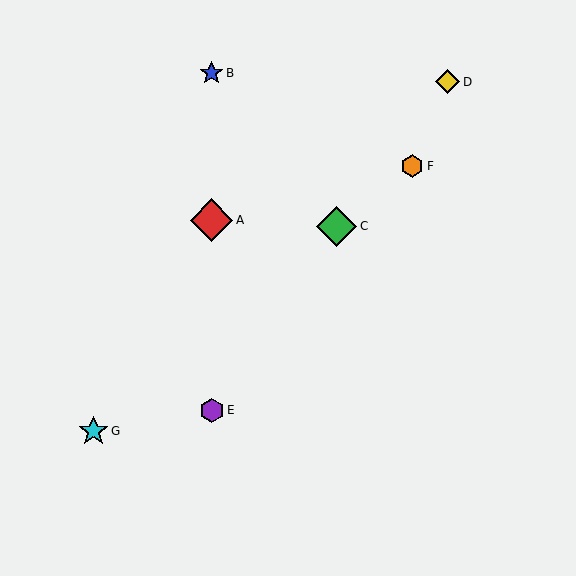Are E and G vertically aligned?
No, E is at x≈212 and G is at x≈94.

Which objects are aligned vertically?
Objects A, B, E are aligned vertically.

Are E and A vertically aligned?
Yes, both are at x≈212.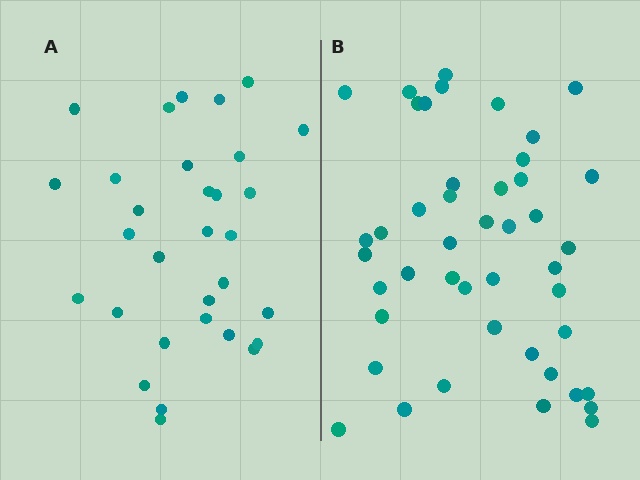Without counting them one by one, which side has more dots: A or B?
Region B (the right region) has more dots.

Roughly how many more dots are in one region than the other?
Region B has approximately 15 more dots than region A.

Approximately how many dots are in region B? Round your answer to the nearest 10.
About 40 dots. (The exact count is 45, which rounds to 40.)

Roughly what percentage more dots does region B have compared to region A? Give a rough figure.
About 45% more.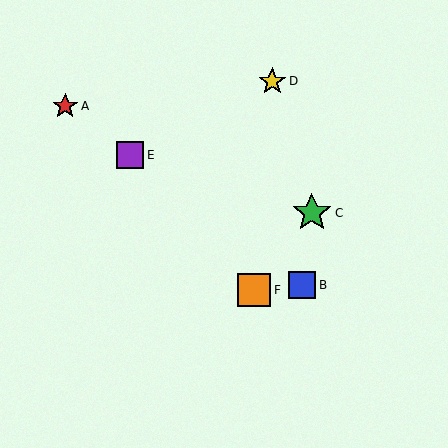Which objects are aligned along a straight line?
Objects A, B, E are aligned along a straight line.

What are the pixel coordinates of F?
Object F is at (254, 290).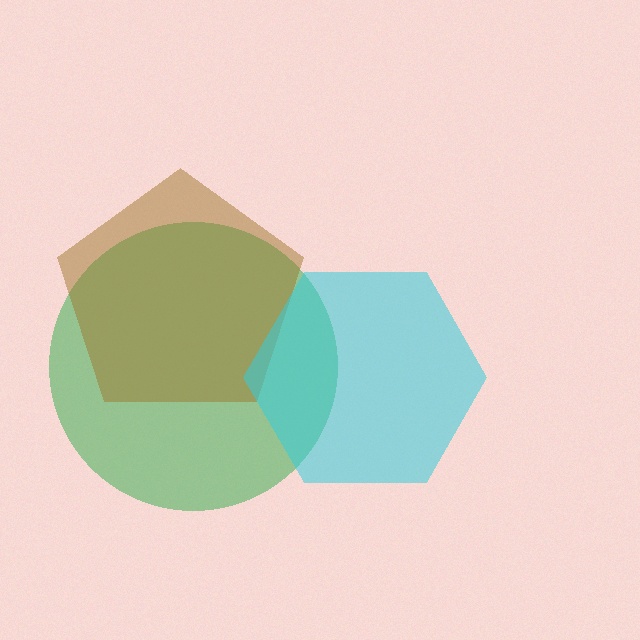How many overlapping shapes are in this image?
There are 3 overlapping shapes in the image.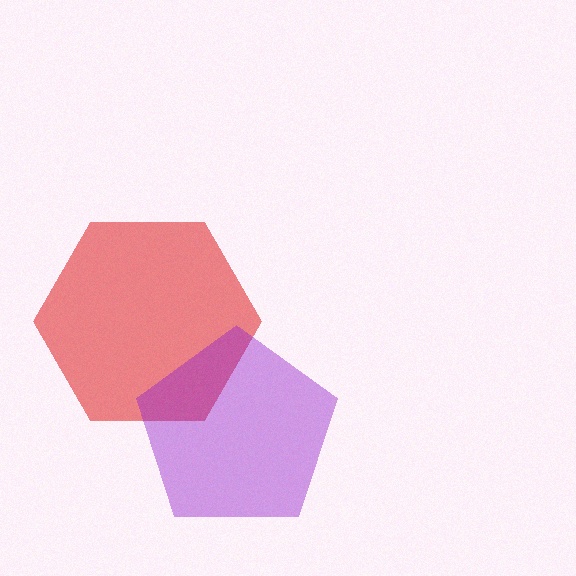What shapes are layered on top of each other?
The layered shapes are: a red hexagon, a purple pentagon.